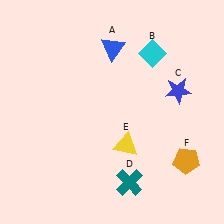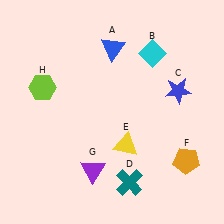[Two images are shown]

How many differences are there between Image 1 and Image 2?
There are 2 differences between the two images.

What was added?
A purple triangle (G), a lime hexagon (H) were added in Image 2.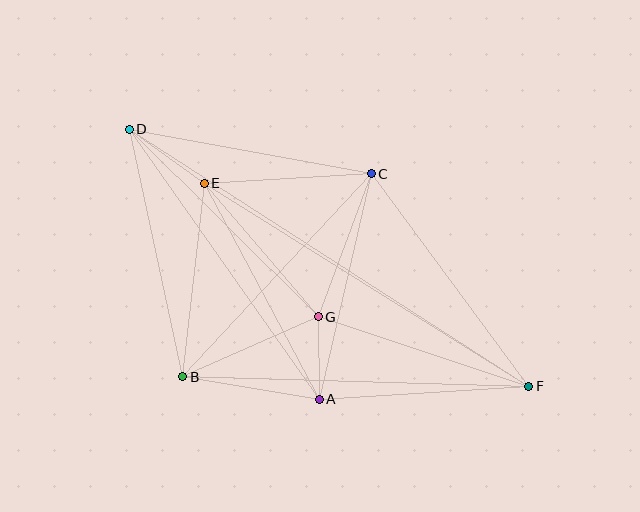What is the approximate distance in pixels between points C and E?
The distance between C and E is approximately 167 pixels.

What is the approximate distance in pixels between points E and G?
The distance between E and G is approximately 175 pixels.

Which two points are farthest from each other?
Points D and F are farthest from each other.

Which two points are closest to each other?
Points A and G are closest to each other.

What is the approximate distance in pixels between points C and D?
The distance between C and D is approximately 246 pixels.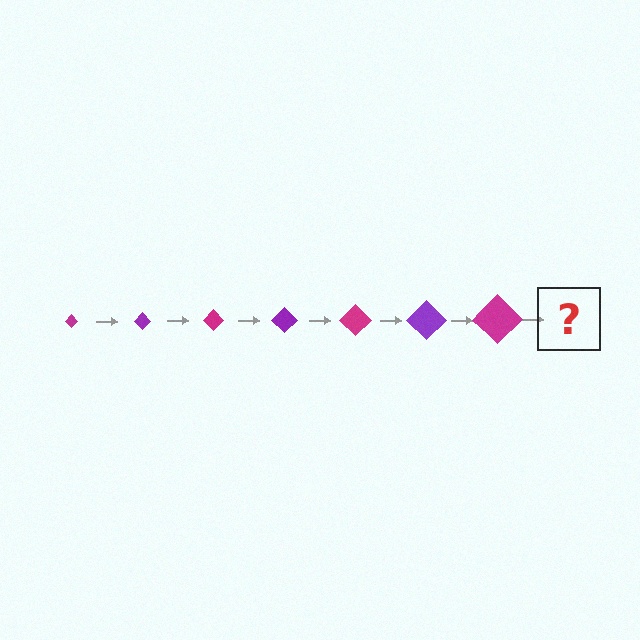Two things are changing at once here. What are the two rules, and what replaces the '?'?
The two rules are that the diamond grows larger each step and the color cycles through magenta and purple. The '?' should be a purple diamond, larger than the previous one.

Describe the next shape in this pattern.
It should be a purple diamond, larger than the previous one.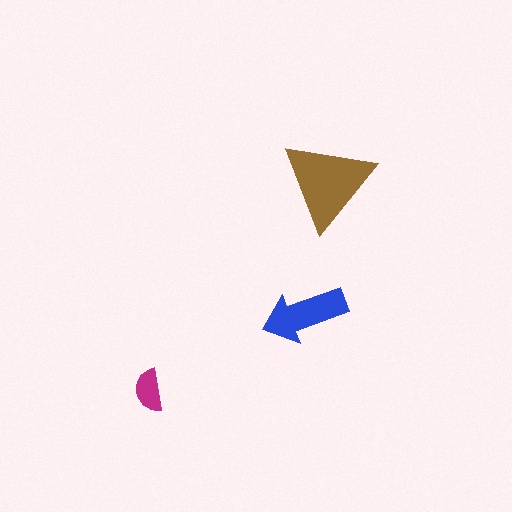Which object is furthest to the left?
The magenta semicircle is leftmost.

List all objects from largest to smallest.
The brown triangle, the blue arrow, the magenta semicircle.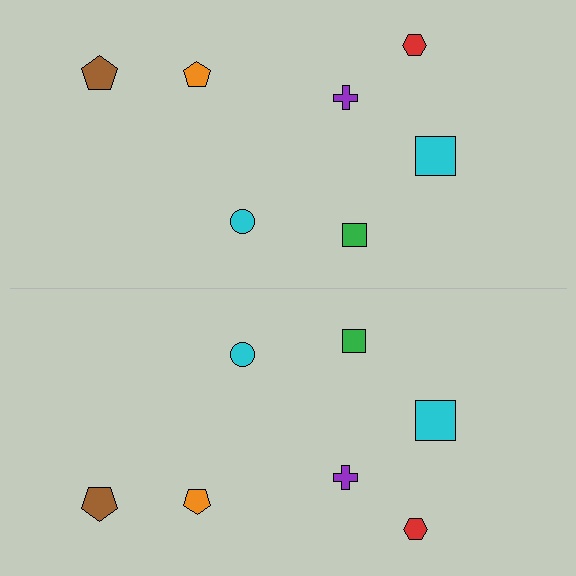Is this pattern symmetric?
Yes, this pattern has bilateral (reflection) symmetry.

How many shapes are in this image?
There are 14 shapes in this image.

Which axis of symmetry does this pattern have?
The pattern has a horizontal axis of symmetry running through the center of the image.